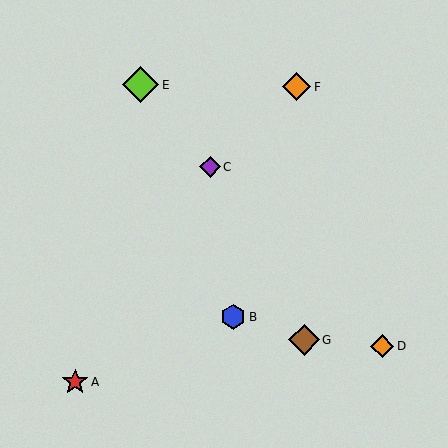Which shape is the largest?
The lime diamond (labeled E) is the largest.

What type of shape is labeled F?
Shape F is an orange diamond.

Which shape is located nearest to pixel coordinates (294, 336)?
The brown diamond (labeled G) at (304, 340) is nearest to that location.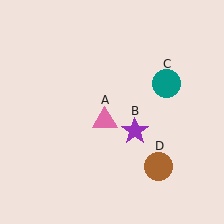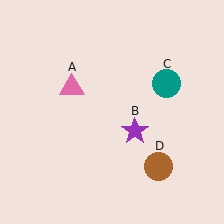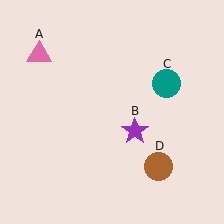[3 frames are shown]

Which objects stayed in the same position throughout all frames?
Purple star (object B) and teal circle (object C) and brown circle (object D) remained stationary.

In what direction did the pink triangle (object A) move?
The pink triangle (object A) moved up and to the left.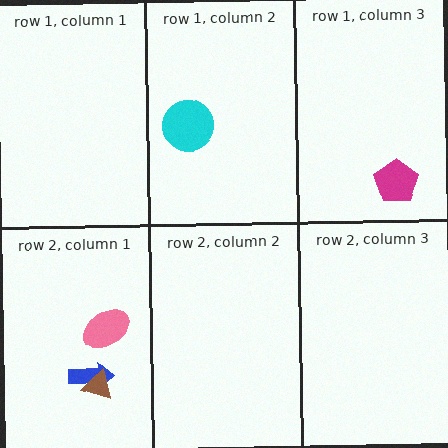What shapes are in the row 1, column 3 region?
The magenta pentagon.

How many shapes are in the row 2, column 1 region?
3.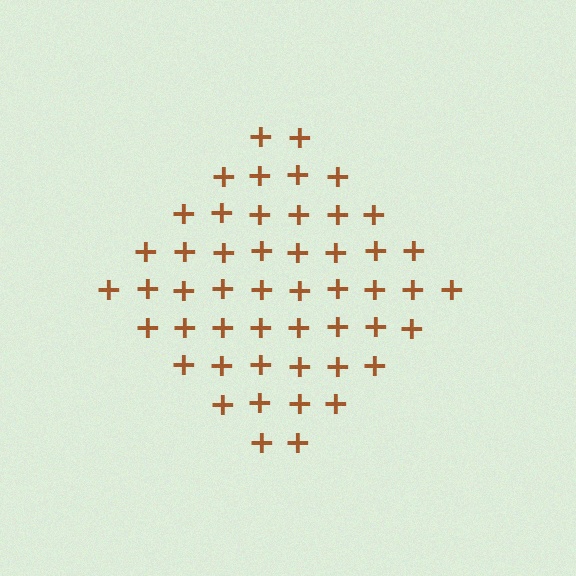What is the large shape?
The large shape is a diamond.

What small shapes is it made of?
It is made of small plus signs.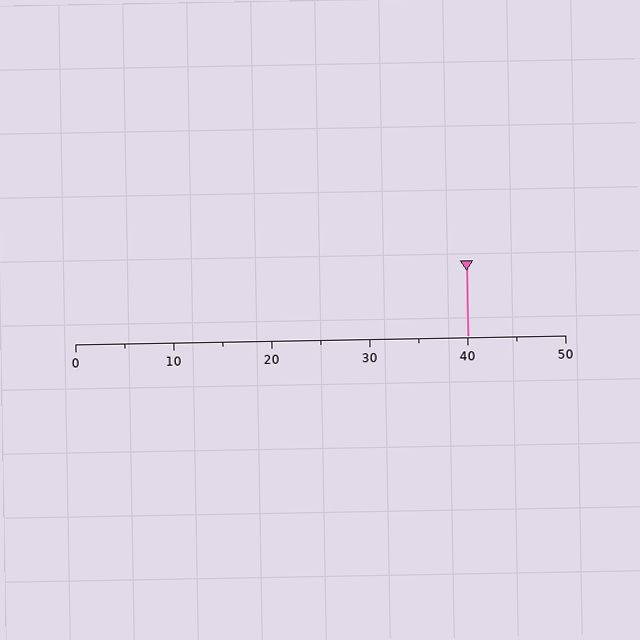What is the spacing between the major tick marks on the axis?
The major ticks are spaced 10 apart.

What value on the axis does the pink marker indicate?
The marker indicates approximately 40.